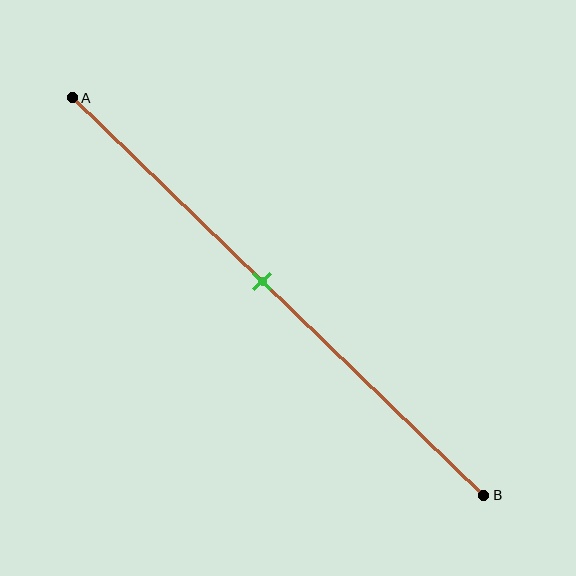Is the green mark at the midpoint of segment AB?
No, the mark is at about 45% from A, not at the 50% midpoint.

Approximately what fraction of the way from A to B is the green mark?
The green mark is approximately 45% of the way from A to B.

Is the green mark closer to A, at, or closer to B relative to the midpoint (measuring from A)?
The green mark is closer to point A than the midpoint of segment AB.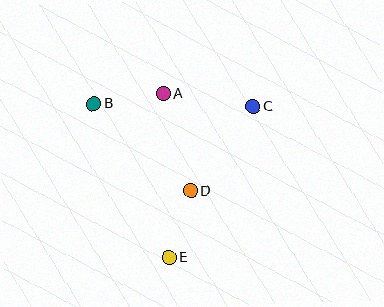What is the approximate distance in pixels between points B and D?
The distance between B and D is approximately 130 pixels.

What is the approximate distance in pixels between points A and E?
The distance between A and E is approximately 164 pixels.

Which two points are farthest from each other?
Points C and E are farthest from each other.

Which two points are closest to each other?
Points A and B are closest to each other.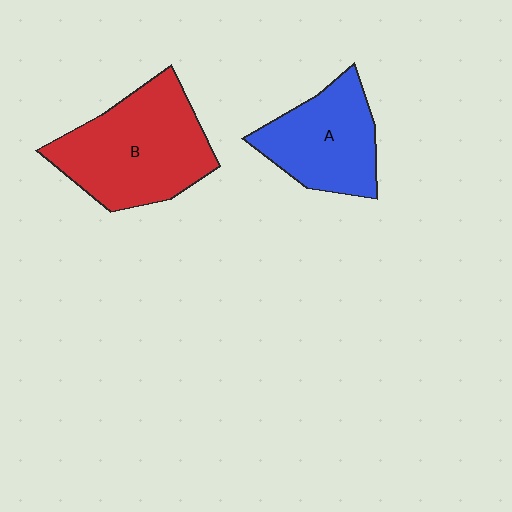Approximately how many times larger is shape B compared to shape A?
Approximately 1.4 times.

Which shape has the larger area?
Shape B (red).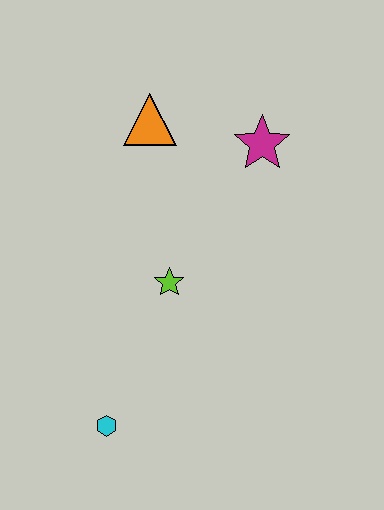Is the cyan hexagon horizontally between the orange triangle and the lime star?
No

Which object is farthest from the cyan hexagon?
The magenta star is farthest from the cyan hexagon.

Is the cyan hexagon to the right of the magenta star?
No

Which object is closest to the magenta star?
The orange triangle is closest to the magenta star.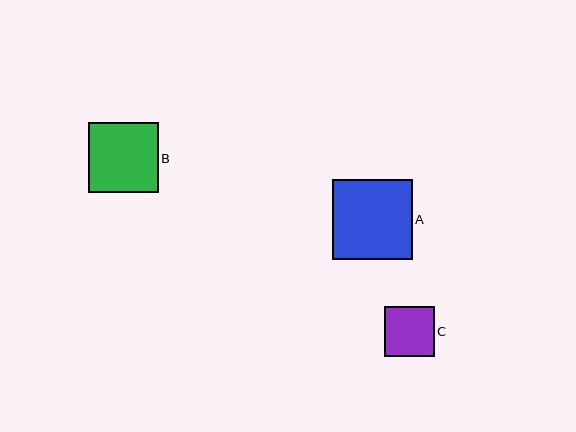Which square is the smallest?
Square C is the smallest with a size of approximately 50 pixels.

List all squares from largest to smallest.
From largest to smallest: A, B, C.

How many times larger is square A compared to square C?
Square A is approximately 1.6 times the size of square C.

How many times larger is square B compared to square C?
Square B is approximately 1.4 times the size of square C.